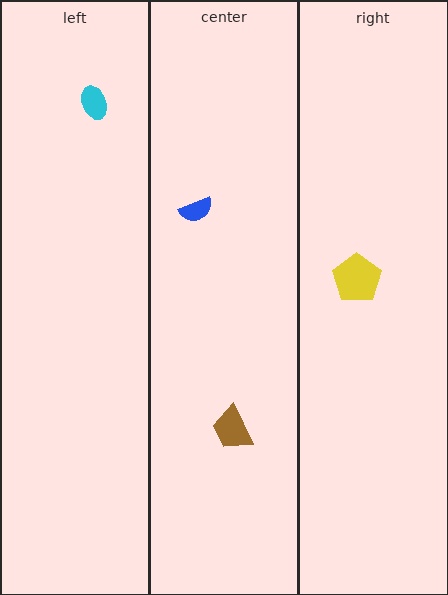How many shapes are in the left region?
1.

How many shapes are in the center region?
2.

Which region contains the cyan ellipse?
The left region.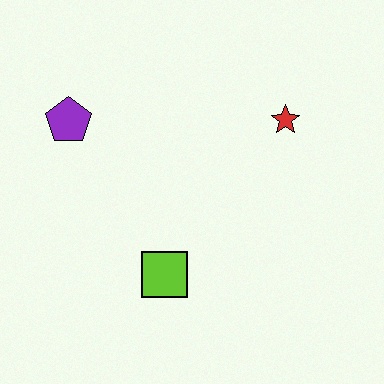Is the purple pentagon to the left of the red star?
Yes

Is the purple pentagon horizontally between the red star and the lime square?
No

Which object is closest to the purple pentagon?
The lime square is closest to the purple pentagon.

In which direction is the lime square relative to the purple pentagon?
The lime square is below the purple pentagon.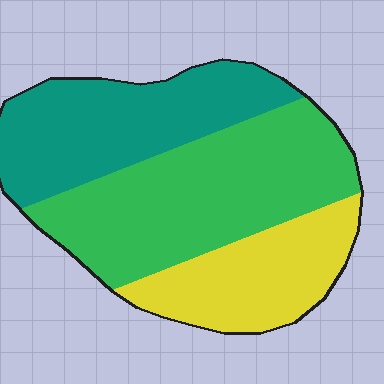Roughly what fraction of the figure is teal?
Teal covers around 30% of the figure.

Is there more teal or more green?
Green.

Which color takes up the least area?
Yellow, at roughly 25%.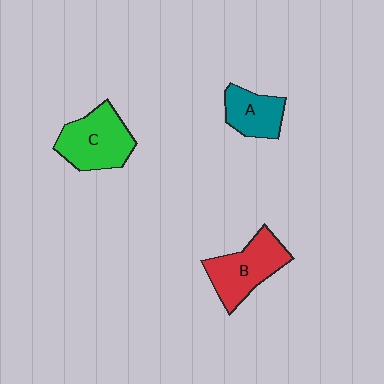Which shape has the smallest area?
Shape A (teal).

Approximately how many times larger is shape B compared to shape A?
Approximately 1.5 times.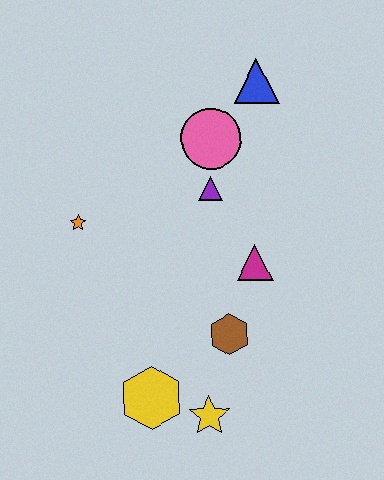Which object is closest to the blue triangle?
The pink circle is closest to the blue triangle.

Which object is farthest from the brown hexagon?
The blue triangle is farthest from the brown hexagon.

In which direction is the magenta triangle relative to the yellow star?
The magenta triangle is above the yellow star.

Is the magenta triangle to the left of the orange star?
No